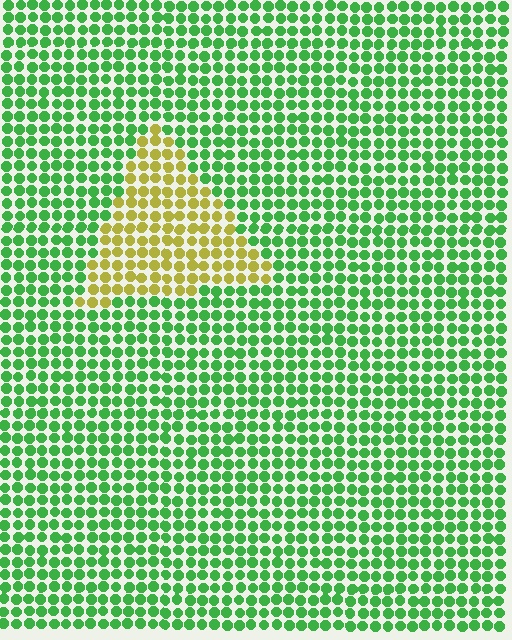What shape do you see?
I see a triangle.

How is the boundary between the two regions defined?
The boundary is defined purely by a slight shift in hue (about 63 degrees). Spacing, size, and orientation are identical on both sides.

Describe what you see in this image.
The image is filled with small green elements in a uniform arrangement. A triangle-shaped region is visible where the elements are tinted to a slightly different hue, forming a subtle color boundary.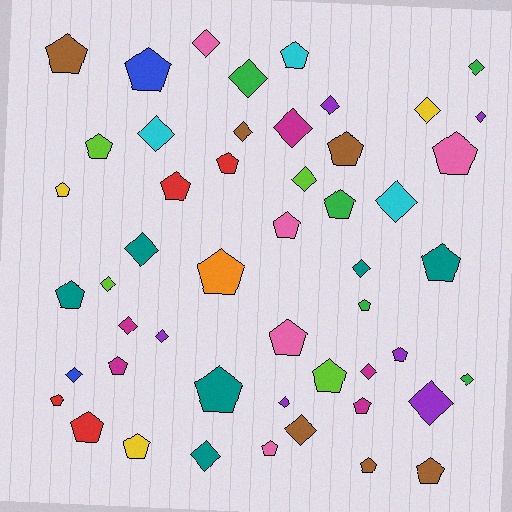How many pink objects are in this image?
There are 5 pink objects.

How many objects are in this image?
There are 50 objects.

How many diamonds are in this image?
There are 23 diamonds.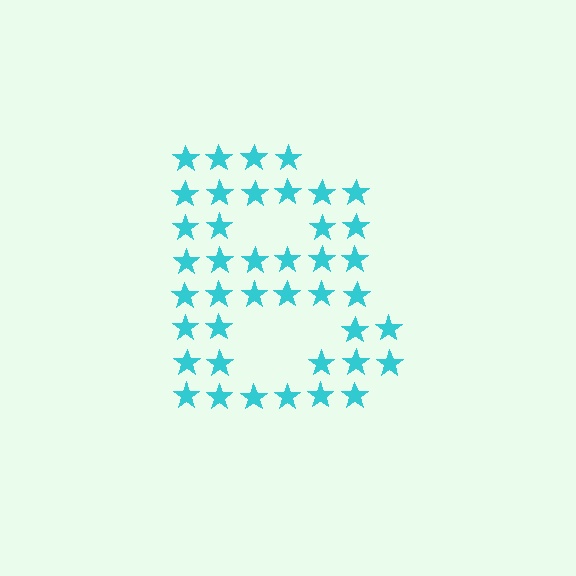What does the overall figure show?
The overall figure shows the letter B.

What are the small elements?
The small elements are stars.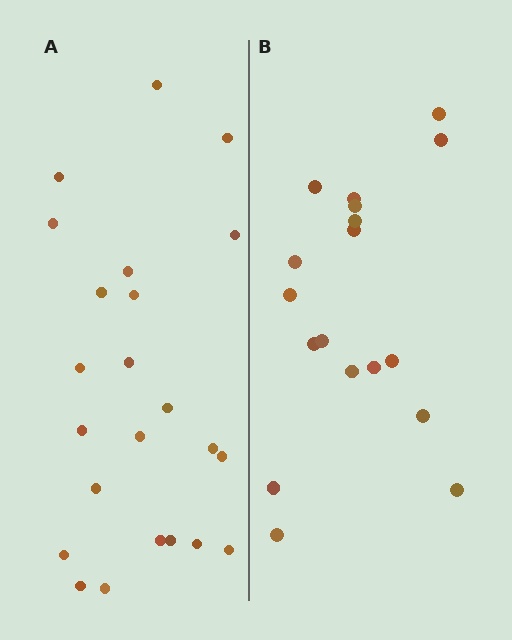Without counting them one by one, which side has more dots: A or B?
Region A (the left region) has more dots.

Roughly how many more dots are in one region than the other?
Region A has about 5 more dots than region B.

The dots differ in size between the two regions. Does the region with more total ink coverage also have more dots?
No. Region B has more total ink coverage because its dots are larger, but region A actually contains more individual dots. Total area can be misleading — the number of items is what matters here.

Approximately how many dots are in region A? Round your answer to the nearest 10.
About 20 dots. (The exact count is 23, which rounds to 20.)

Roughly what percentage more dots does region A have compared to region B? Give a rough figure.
About 30% more.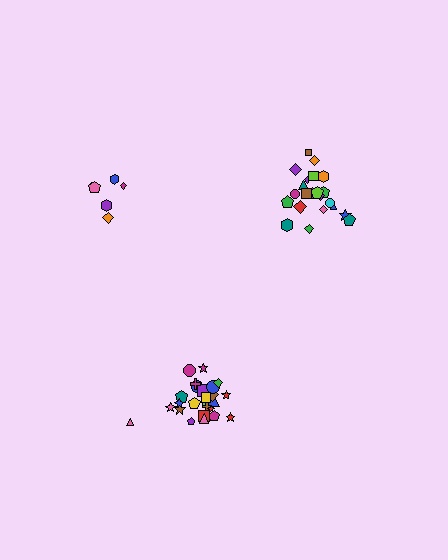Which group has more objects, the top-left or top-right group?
The top-right group.